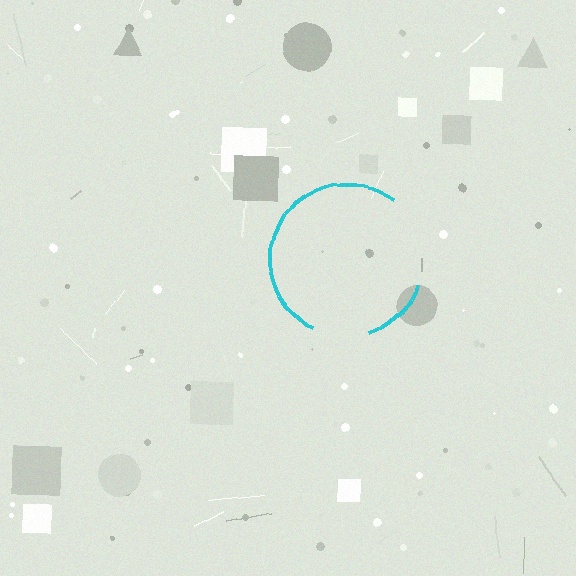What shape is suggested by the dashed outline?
The dashed outline suggests a circle.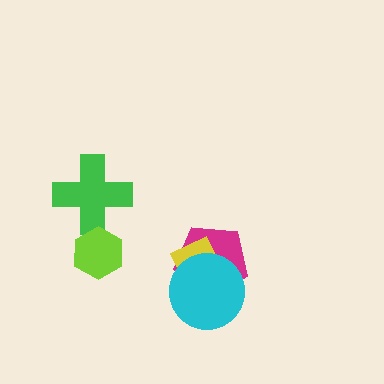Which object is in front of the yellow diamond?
The cyan circle is in front of the yellow diamond.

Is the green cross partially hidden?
Yes, it is partially covered by another shape.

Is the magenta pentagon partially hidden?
Yes, it is partially covered by another shape.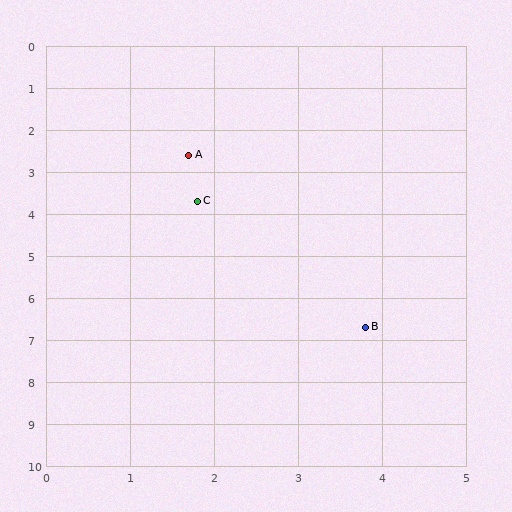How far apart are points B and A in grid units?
Points B and A are about 4.6 grid units apart.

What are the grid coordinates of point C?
Point C is at approximately (1.8, 3.7).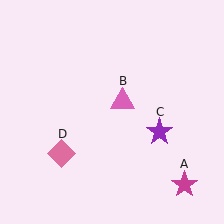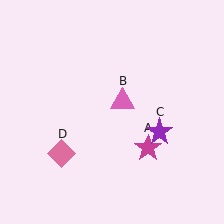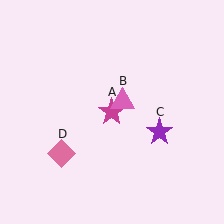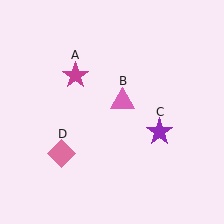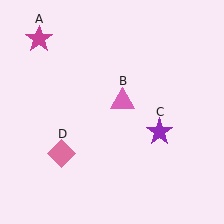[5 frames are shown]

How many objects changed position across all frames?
1 object changed position: magenta star (object A).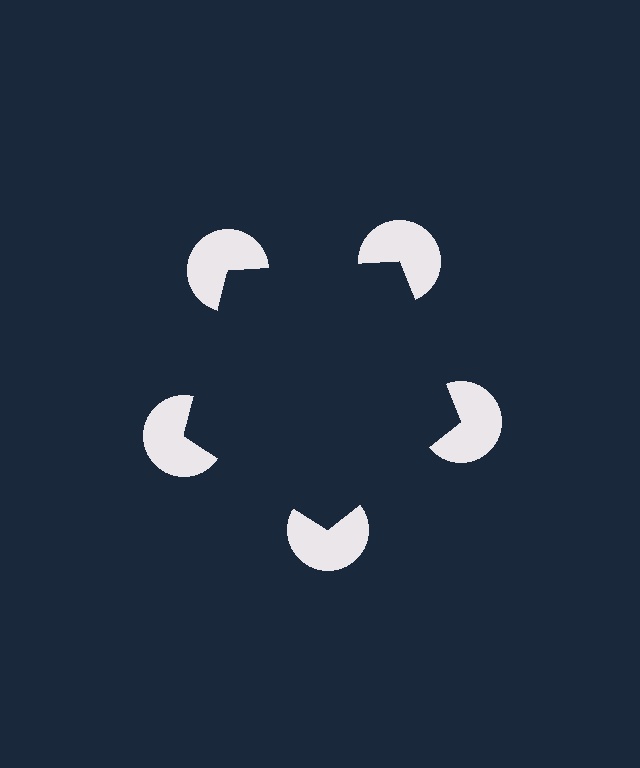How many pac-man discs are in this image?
There are 5 — one at each vertex of the illusory pentagon.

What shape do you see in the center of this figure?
An illusory pentagon — its edges are inferred from the aligned wedge cuts in the pac-man discs, not physically drawn.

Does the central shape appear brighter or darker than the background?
It typically appears slightly darker than the background, even though no actual brightness change is drawn.